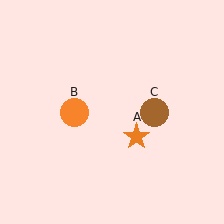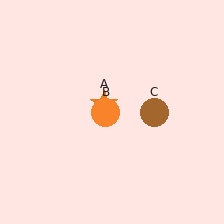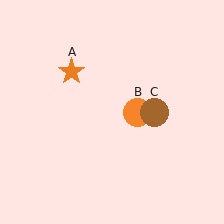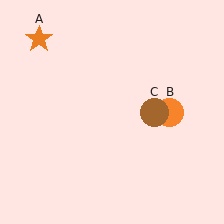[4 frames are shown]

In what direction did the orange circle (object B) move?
The orange circle (object B) moved right.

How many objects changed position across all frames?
2 objects changed position: orange star (object A), orange circle (object B).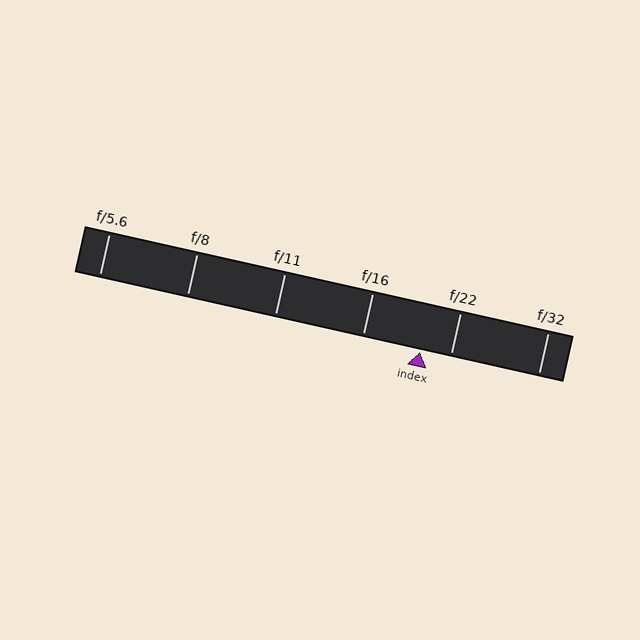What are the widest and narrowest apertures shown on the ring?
The widest aperture shown is f/5.6 and the narrowest is f/32.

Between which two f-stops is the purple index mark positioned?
The index mark is between f/16 and f/22.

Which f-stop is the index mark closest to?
The index mark is closest to f/22.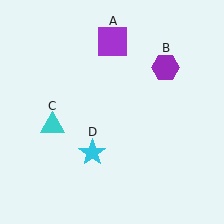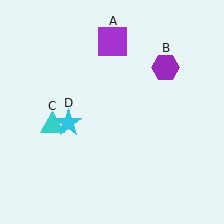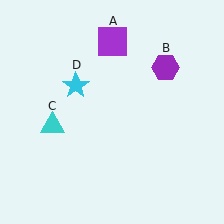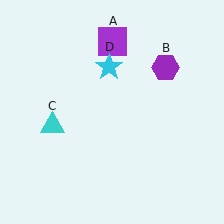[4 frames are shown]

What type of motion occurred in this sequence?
The cyan star (object D) rotated clockwise around the center of the scene.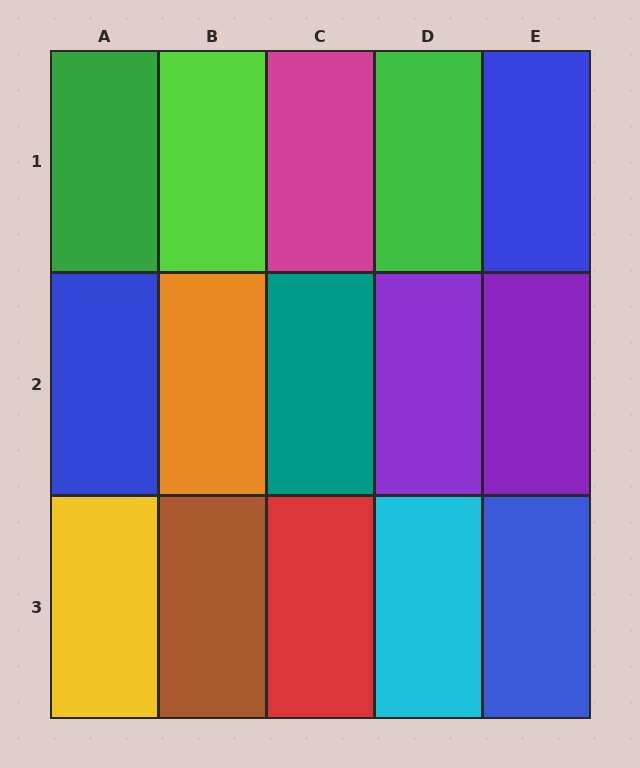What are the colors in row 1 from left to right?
Green, lime, magenta, green, blue.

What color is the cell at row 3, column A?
Yellow.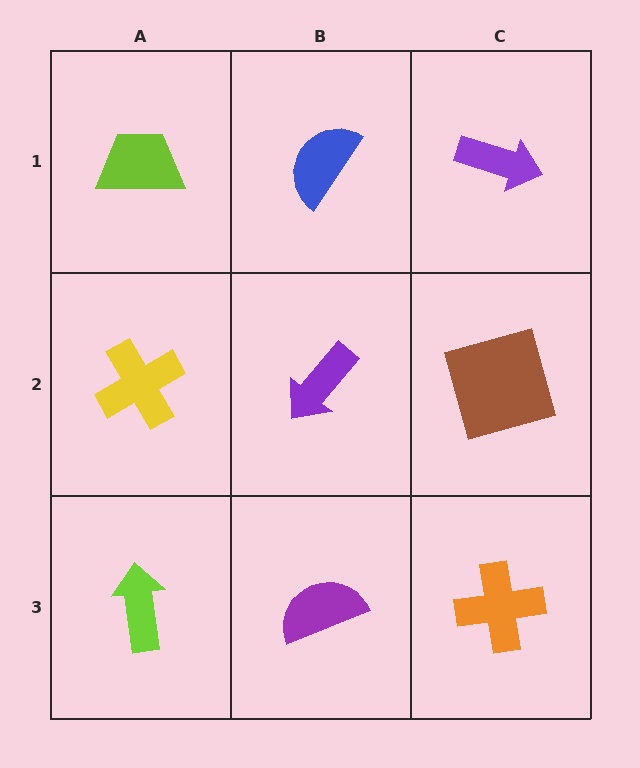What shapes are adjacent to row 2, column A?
A lime trapezoid (row 1, column A), a lime arrow (row 3, column A), a purple arrow (row 2, column B).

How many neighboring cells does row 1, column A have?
2.